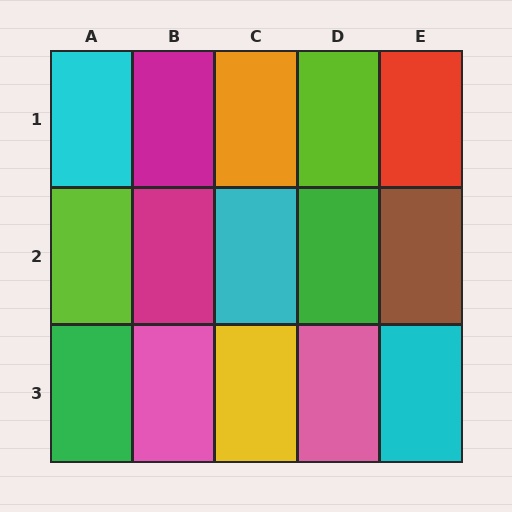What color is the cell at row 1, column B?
Magenta.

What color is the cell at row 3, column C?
Yellow.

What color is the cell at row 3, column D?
Pink.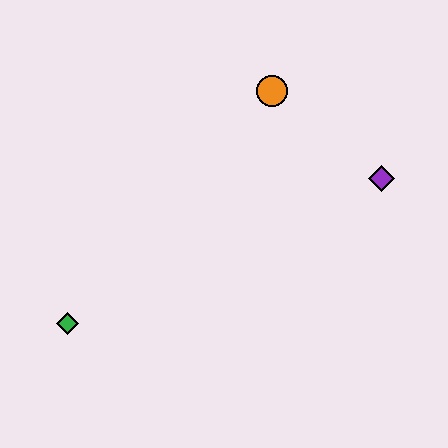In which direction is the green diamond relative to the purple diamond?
The green diamond is to the left of the purple diamond.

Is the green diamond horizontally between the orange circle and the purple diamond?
No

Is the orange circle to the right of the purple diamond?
No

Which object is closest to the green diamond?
The orange circle is closest to the green diamond.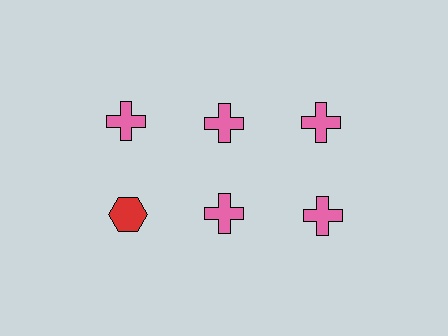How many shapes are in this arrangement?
There are 6 shapes arranged in a grid pattern.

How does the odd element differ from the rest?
It differs in both color (red instead of pink) and shape (hexagon instead of cross).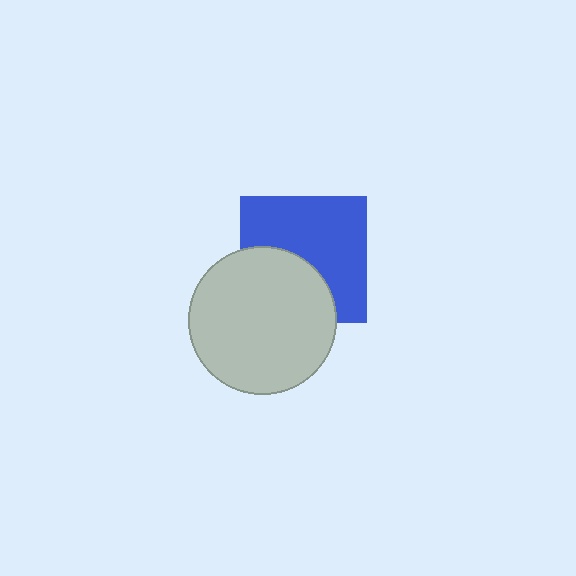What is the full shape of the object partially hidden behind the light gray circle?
The partially hidden object is a blue square.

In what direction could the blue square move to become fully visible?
The blue square could move up. That would shift it out from behind the light gray circle entirely.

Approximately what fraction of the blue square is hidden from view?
Roughly 39% of the blue square is hidden behind the light gray circle.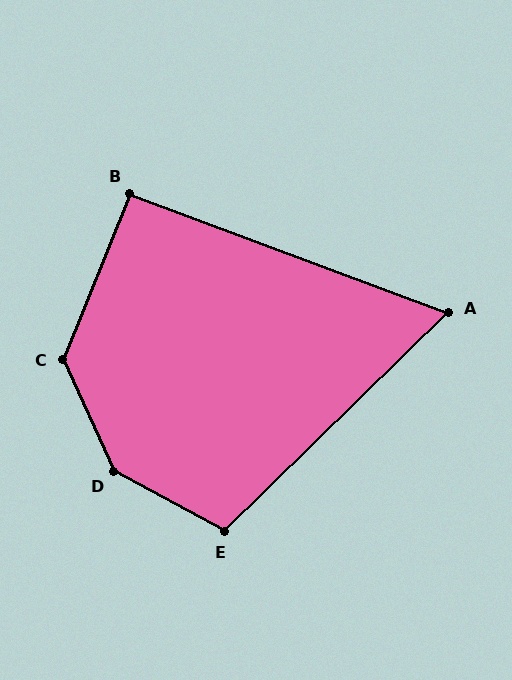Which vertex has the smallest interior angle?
A, at approximately 65 degrees.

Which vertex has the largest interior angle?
D, at approximately 143 degrees.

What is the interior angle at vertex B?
Approximately 91 degrees (approximately right).